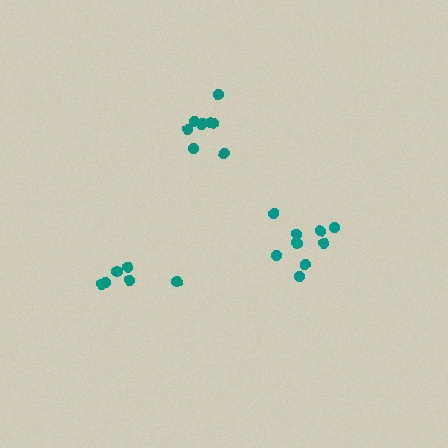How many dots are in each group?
Group 1: 8 dots, Group 2: 9 dots, Group 3: 6 dots (23 total).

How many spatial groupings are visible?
There are 3 spatial groupings.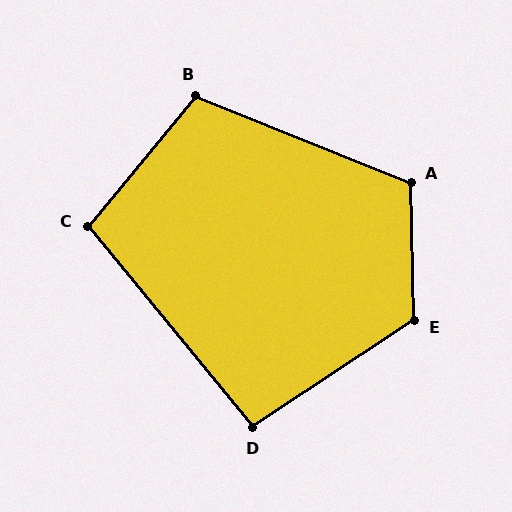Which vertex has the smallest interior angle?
D, at approximately 96 degrees.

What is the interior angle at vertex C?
Approximately 101 degrees (obtuse).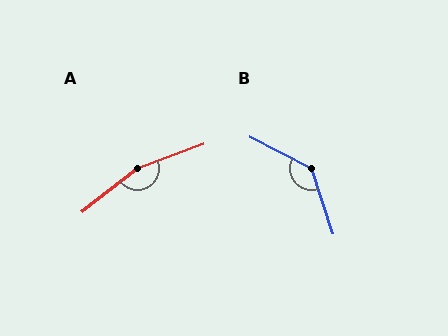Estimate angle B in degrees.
Approximately 135 degrees.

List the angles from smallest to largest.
B (135°), A (162°).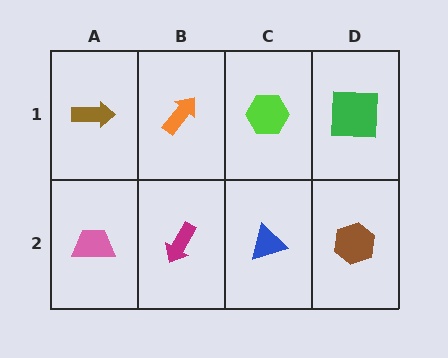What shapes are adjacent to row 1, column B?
A magenta arrow (row 2, column B), a brown arrow (row 1, column A), a lime hexagon (row 1, column C).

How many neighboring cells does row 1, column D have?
2.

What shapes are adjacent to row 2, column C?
A lime hexagon (row 1, column C), a magenta arrow (row 2, column B), a brown hexagon (row 2, column D).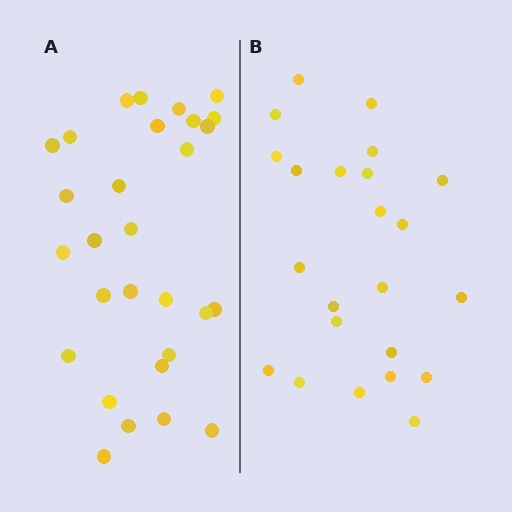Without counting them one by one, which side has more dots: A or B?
Region A (the left region) has more dots.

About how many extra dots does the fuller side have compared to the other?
Region A has about 6 more dots than region B.